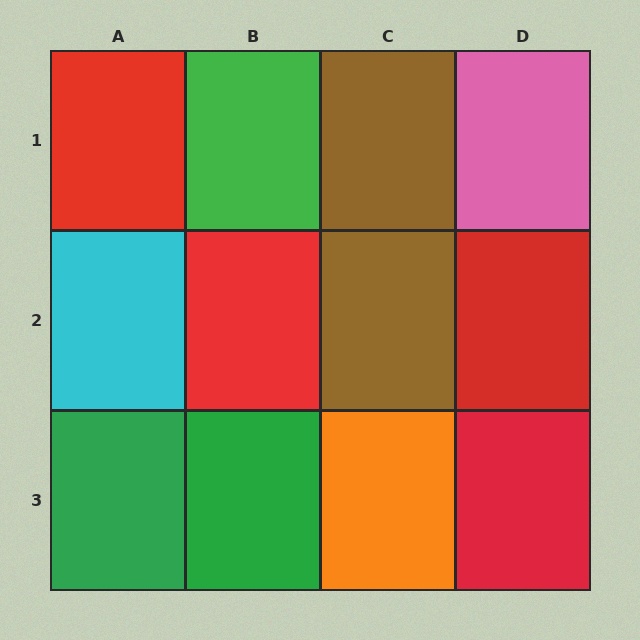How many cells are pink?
1 cell is pink.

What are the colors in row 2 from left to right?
Cyan, red, brown, red.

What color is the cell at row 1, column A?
Red.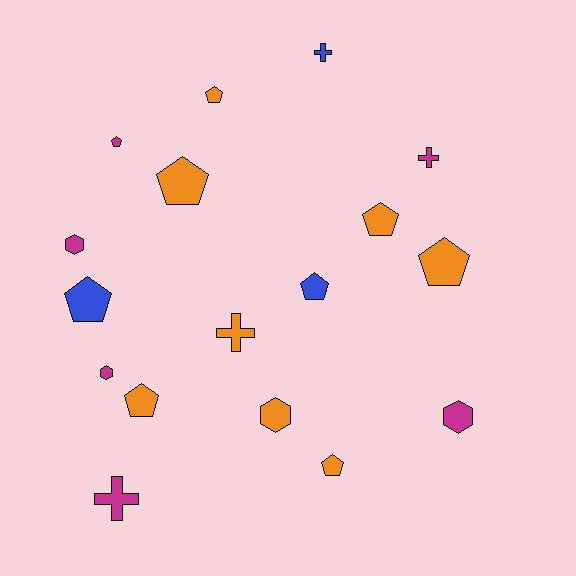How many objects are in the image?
There are 17 objects.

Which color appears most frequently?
Orange, with 8 objects.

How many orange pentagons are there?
There are 6 orange pentagons.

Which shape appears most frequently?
Pentagon, with 9 objects.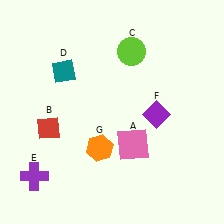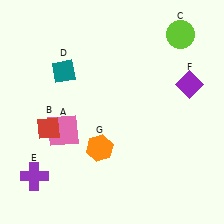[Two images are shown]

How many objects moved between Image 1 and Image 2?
3 objects moved between the two images.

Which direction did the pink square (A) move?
The pink square (A) moved left.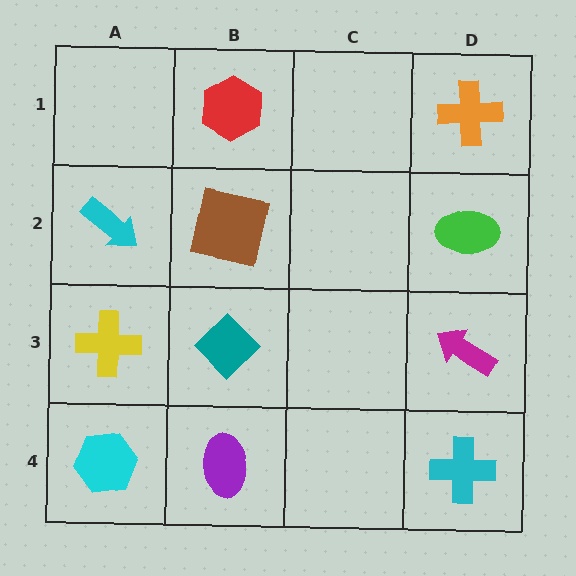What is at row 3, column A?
A yellow cross.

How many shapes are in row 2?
3 shapes.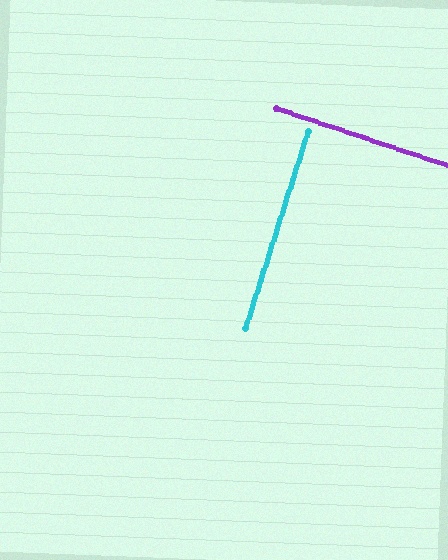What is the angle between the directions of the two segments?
Approximately 89 degrees.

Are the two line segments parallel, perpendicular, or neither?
Perpendicular — they meet at approximately 89°.